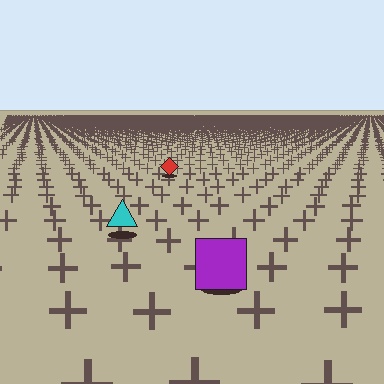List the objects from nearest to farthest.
From nearest to farthest: the purple square, the cyan triangle, the red diamond.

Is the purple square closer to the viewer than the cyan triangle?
Yes. The purple square is closer — you can tell from the texture gradient: the ground texture is coarser near it.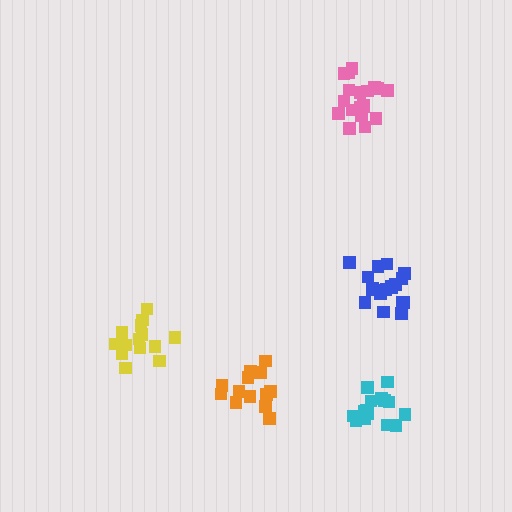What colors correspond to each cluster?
The clusters are colored: blue, yellow, orange, pink, cyan.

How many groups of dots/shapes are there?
There are 5 groups.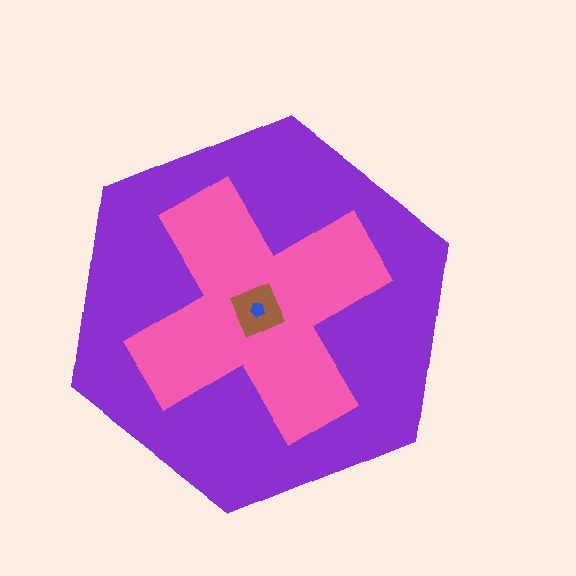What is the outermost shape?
The purple hexagon.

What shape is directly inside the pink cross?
The brown diamond.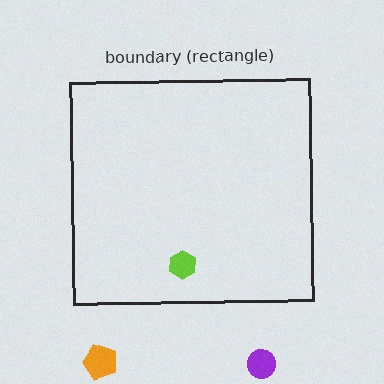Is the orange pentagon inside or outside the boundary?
Outside.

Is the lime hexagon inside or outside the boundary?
Inside.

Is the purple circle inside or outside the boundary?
Outside.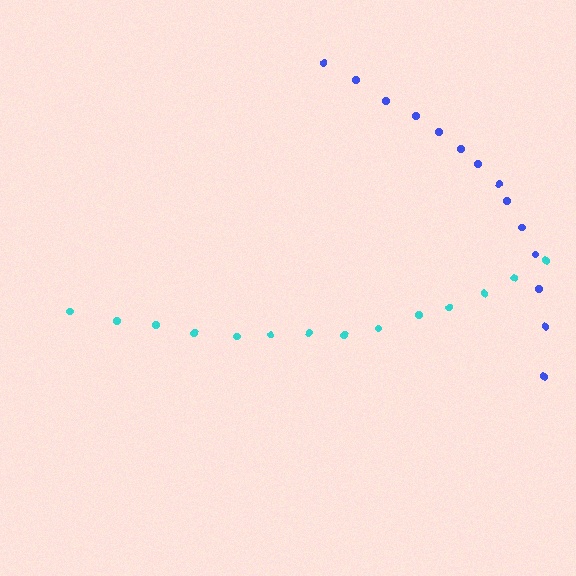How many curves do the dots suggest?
There are 2 distinct paths.